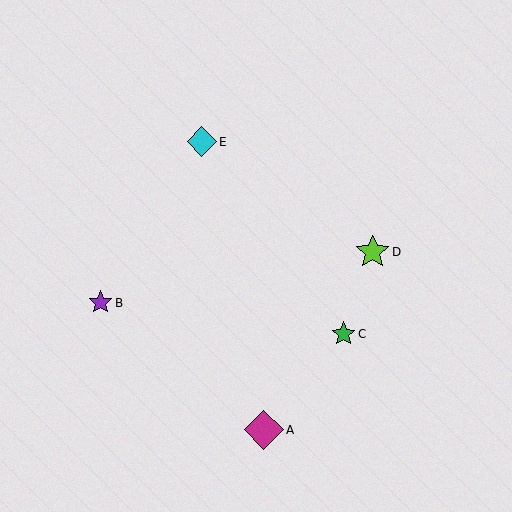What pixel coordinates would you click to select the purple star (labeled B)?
Click at (101, 303) to select the purple star B.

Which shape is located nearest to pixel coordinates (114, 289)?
The purple star (labeled B) at (101, 303) is nearest to that location.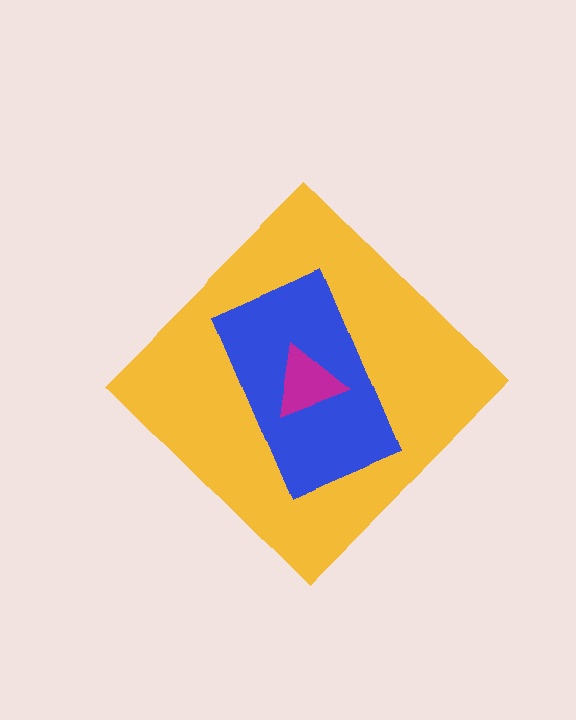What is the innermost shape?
The magenta triangle.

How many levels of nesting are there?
3.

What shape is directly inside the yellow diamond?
The blue rectangle.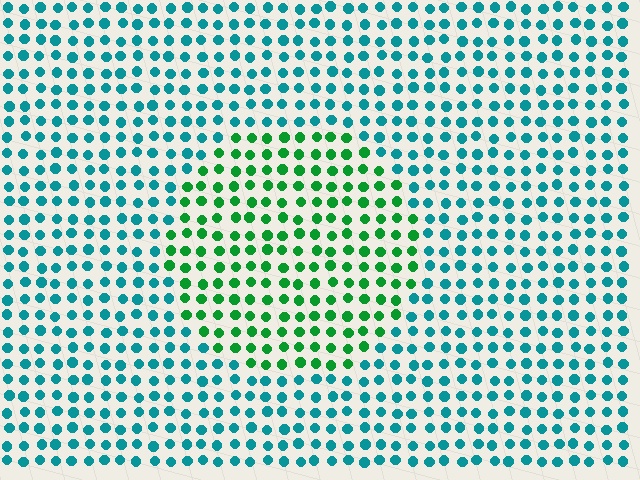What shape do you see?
I see a circle.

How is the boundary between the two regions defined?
The boundary is defined purely by a slight shift in hue (about 47 degrees). Spacing, size, and orientation are identical on both sides.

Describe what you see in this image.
The image is filled with small teal elements in a uniform arrangement. A circle-shaped region is visible where the elements are tinted to a slightly different hue, forming a subtle color boundary.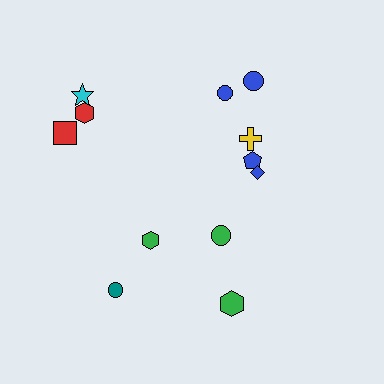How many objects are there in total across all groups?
There are 12 objects.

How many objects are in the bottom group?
There are 4 objects.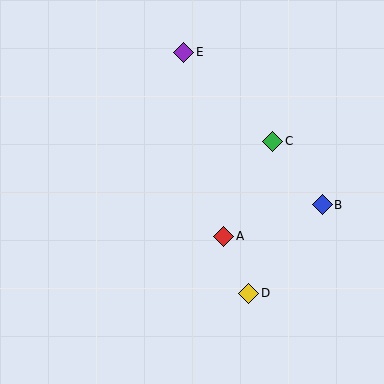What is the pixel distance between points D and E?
The distance between D and E is 250 pixels.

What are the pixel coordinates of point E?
Point E is at (184, 52).